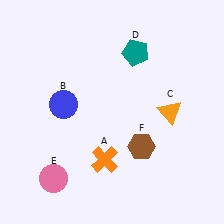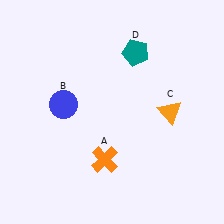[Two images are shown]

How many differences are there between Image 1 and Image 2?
There are 2 differences between the two images.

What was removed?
The brown hexagon (F), the pink circle (E) were removed in Image 2.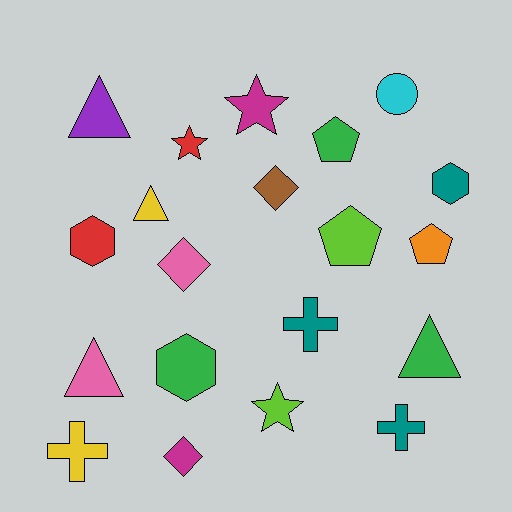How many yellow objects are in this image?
There are 2 yellow objects.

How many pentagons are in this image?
There are 3 pentagons.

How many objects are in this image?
There are 20 objects.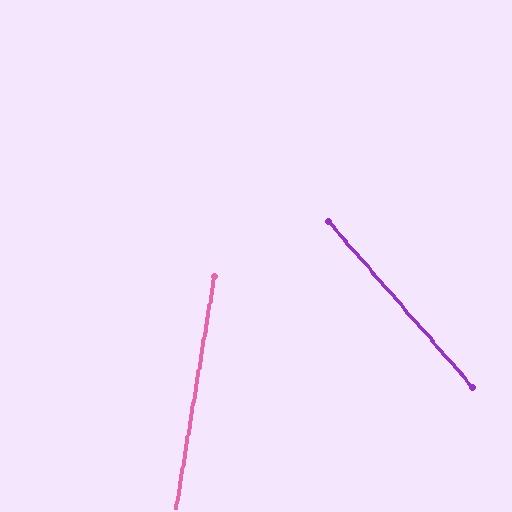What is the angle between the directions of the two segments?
Approximately 50 degrees.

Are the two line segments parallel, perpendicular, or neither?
Neither parallel nor perpendicular — they differ by about 50°.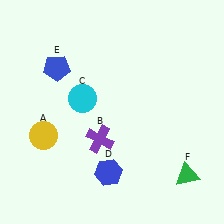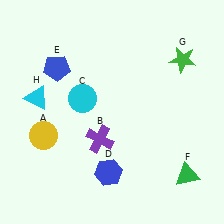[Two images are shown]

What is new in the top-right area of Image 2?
A green star (G) was added in the top-right area of Image 2.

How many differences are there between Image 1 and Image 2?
There are 2 differences between the two images.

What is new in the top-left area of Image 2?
A cyan triangle (H) was added in the top-left area of Image 2.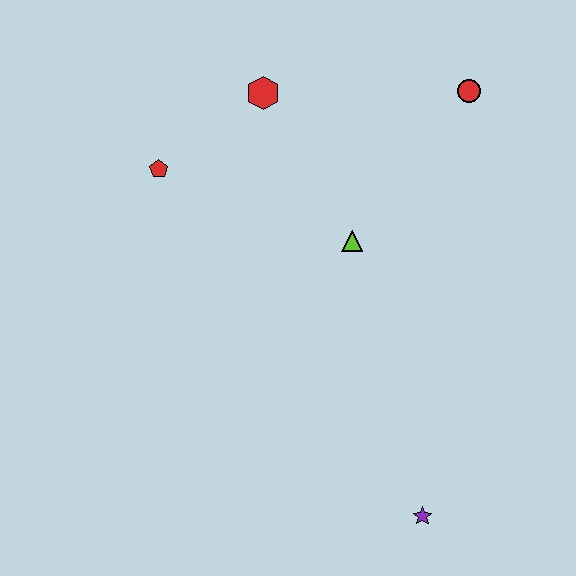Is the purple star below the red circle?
Yes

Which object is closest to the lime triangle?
The red hexagon is closest to the lime triangle.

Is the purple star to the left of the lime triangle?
No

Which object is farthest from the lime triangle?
The purple star is farthest from the lime triangle.